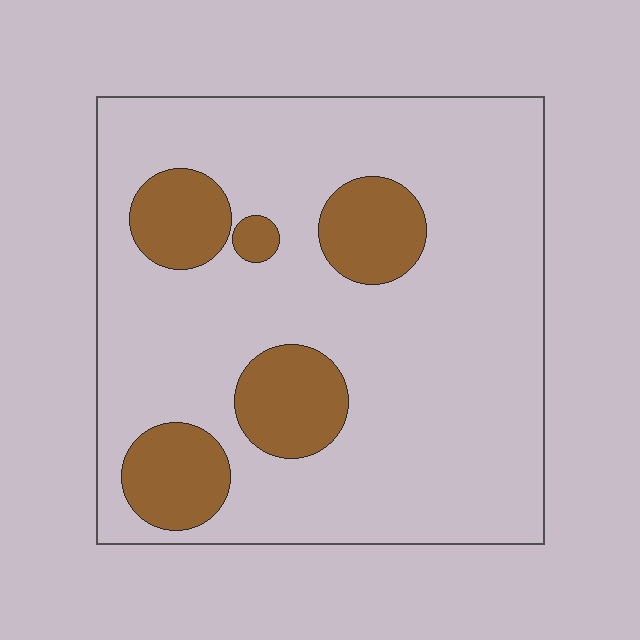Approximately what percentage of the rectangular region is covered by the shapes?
Approximately 20%.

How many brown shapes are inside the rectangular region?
5.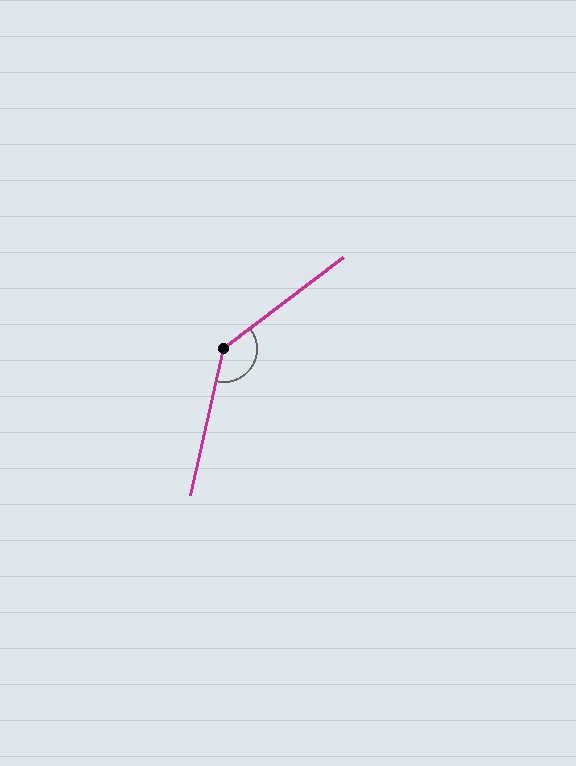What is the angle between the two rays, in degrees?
Approximately 140 degrees.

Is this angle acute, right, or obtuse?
It is obtuse.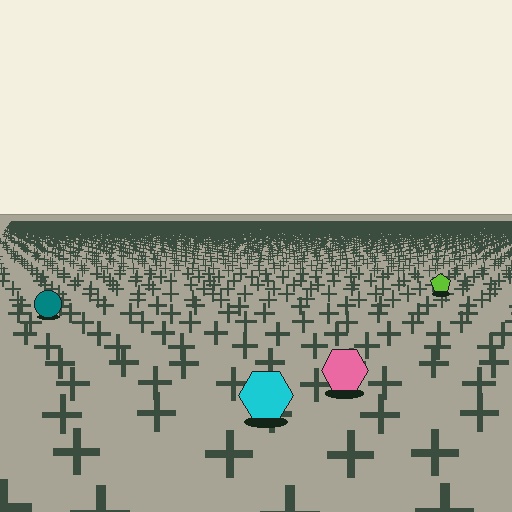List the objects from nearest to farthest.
From nearest to farthest: the cyan hexagon, the pink hexagon, the teal circle, the lime pentagon.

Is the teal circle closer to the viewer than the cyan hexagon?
No. The cyan hexagon is closer — you can tell from the texture gradient: the ground texture is coarser near it.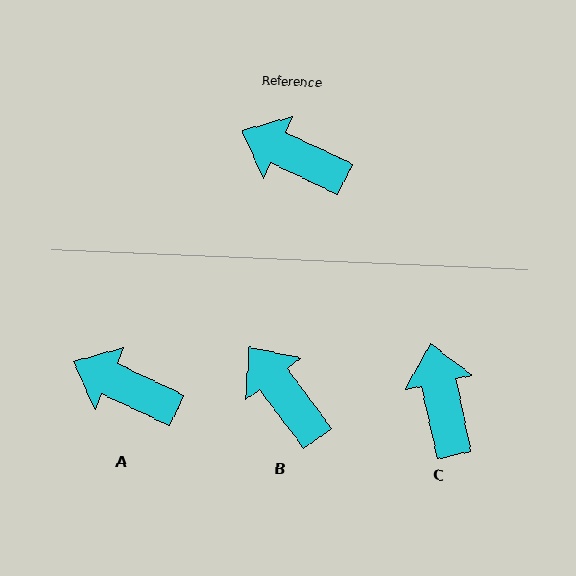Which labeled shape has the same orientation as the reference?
A.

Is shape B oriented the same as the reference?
No, it is off by about 28 degrees.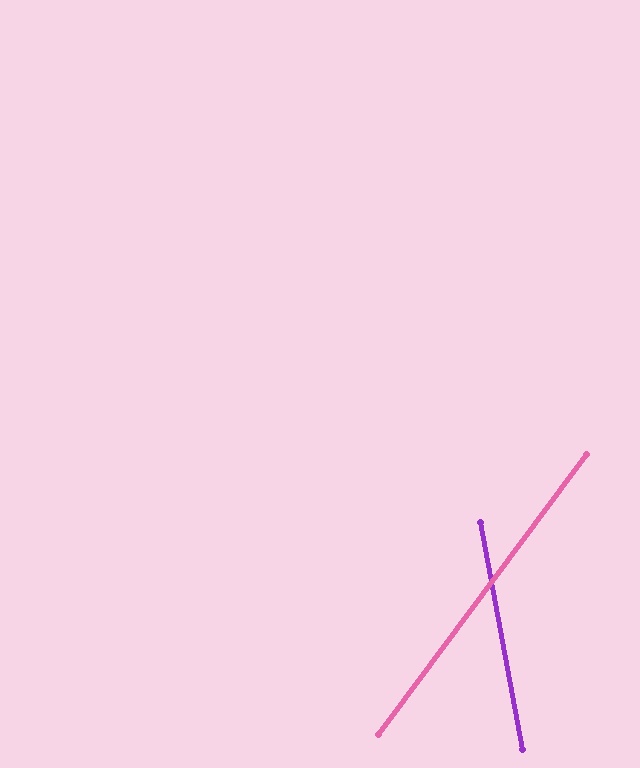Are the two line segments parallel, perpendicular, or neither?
Neither parallel nor perpendicular — they differ by about 47°.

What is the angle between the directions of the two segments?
Approximately 47 degrees.